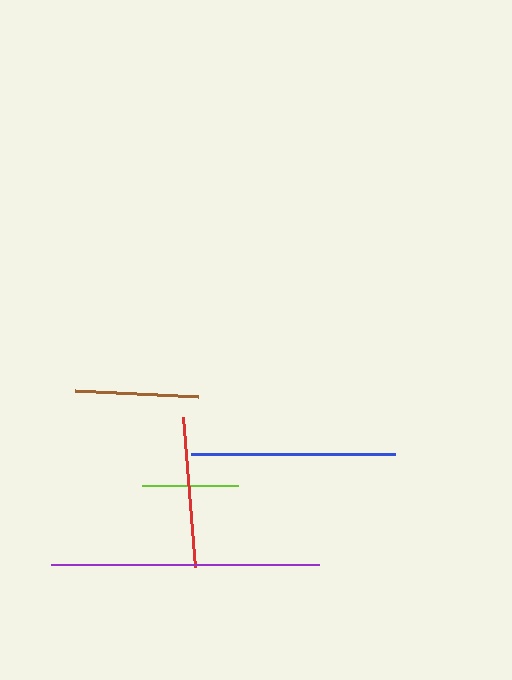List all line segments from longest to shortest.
From longest to shortest: purple, blue, red, brown, lime.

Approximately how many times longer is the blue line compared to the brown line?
The blue line is approximately 1.7 times the length of the brown line.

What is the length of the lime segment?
The lime segment is approximately 96 pixels long.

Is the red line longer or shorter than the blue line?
The blue line is longer than the red line.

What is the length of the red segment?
The red segment is approximately 150 pixels long.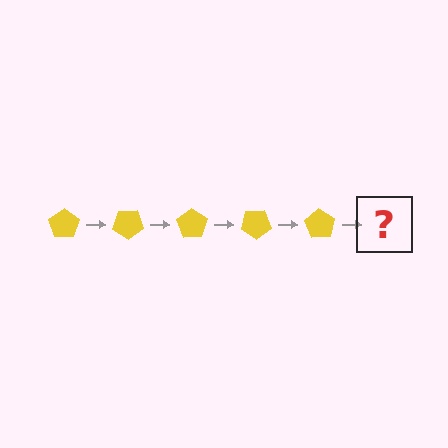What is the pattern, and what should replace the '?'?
The pattern is that the pentagon rotates 35 degrees each step. The '?' should be a yellow pentagon rotated 175 degrees.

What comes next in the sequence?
The next element should be a yellow pentagon rotated 175 degrees.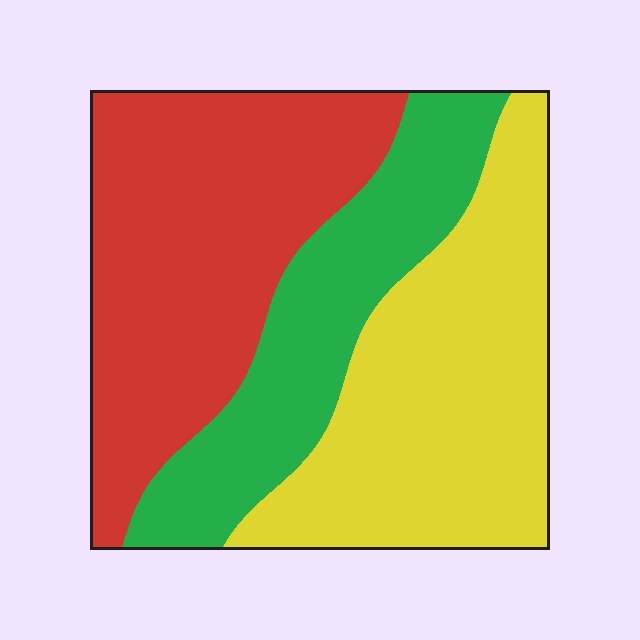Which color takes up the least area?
Green, at roughly 25%.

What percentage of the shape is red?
Red covers 39% of the shape.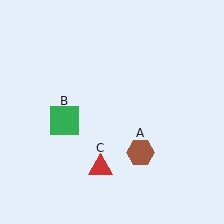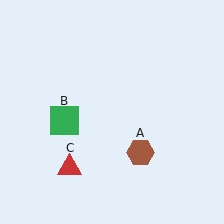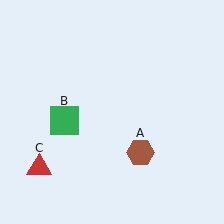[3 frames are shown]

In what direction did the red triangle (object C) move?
The red triangle (object C) moved left.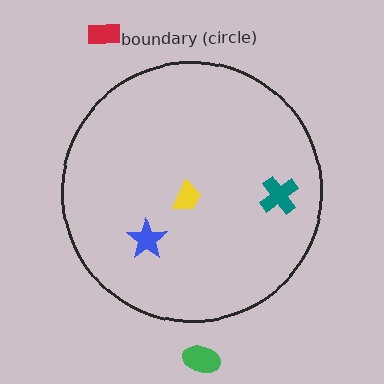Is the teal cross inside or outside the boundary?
Inside.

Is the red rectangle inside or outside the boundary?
Outside.